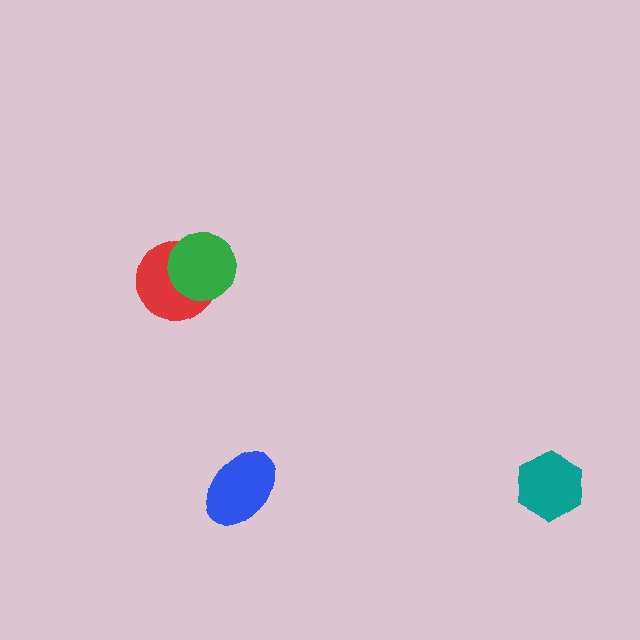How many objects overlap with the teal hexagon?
0 objects overlap with the teal hexagon.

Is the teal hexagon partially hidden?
No, no other shape covers it.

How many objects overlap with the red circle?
1 object overlaps with the red circle.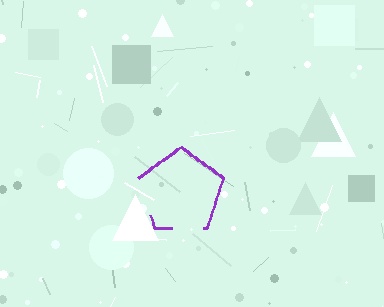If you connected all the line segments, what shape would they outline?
They would outline a pentagon.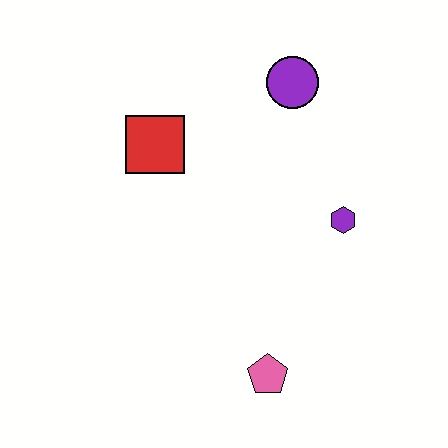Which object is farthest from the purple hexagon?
The red square is farthest from the purple hexagon.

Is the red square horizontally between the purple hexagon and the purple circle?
No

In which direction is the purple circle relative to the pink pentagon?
The purple circle is above the pink pentagon.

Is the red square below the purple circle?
Yes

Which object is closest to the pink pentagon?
The purple hexagon is closest to the pink pentagon.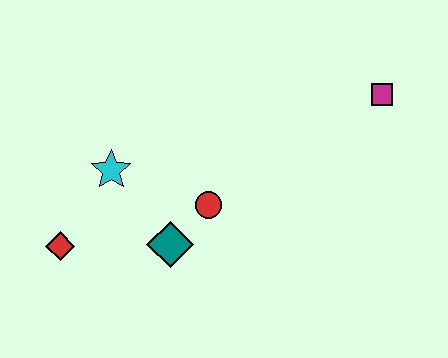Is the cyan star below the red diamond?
No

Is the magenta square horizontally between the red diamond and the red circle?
No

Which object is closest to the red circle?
The teal diamond is closest to the red circle.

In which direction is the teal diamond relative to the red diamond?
The teal diamond is to the right of the red diamond.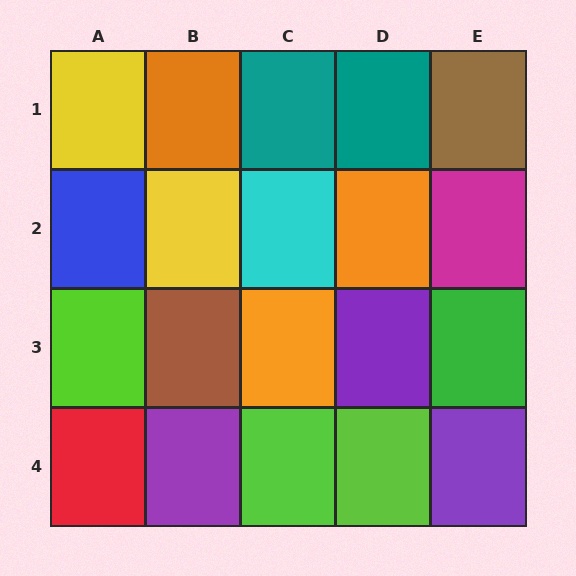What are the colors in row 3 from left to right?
Lime, brown, orange, purple, green.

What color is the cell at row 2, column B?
Yellow.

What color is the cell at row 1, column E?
Brown.